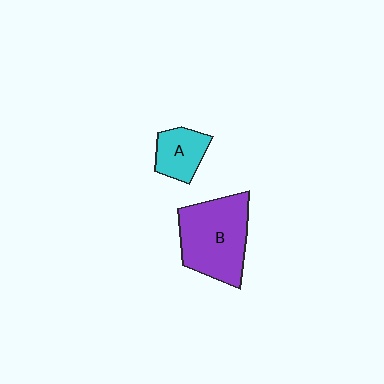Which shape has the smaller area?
Shape A (cyan).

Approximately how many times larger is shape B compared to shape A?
Approximately 2.2 times.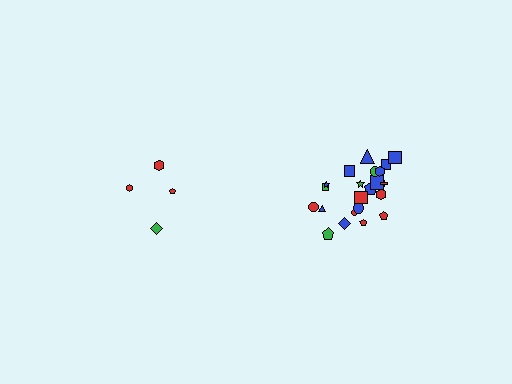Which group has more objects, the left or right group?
The right group.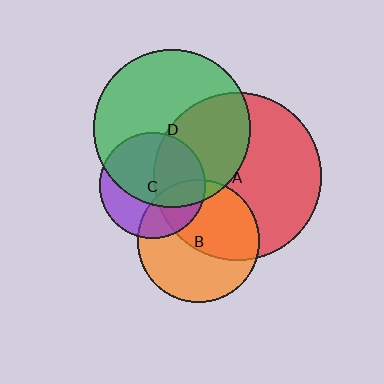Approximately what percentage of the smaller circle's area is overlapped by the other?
Approximately 10%.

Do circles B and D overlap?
Yes.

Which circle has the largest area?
Circle A (red).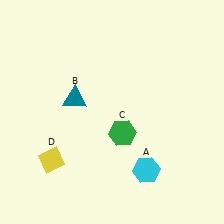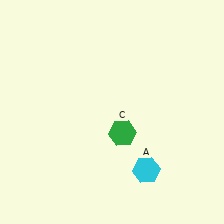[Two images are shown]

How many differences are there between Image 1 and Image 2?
There are 2 differences between the two images.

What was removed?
The yellow diamond (D), the teal triangle (B) were removed in Image 2.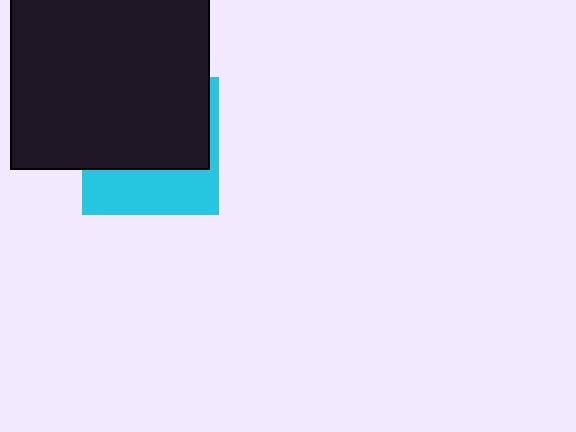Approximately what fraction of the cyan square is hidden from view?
Roughly 62% of the cyan square is hidden behind the black rectangle.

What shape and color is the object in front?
The object in front is a black rectangle.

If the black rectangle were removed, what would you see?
You would see the complete cyan square.